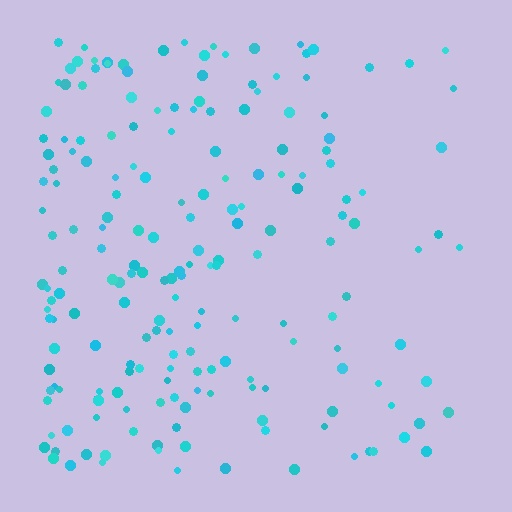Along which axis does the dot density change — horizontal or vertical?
Horizontal.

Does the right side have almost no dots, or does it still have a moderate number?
Still a moderate number, just noticeably fewer than the left.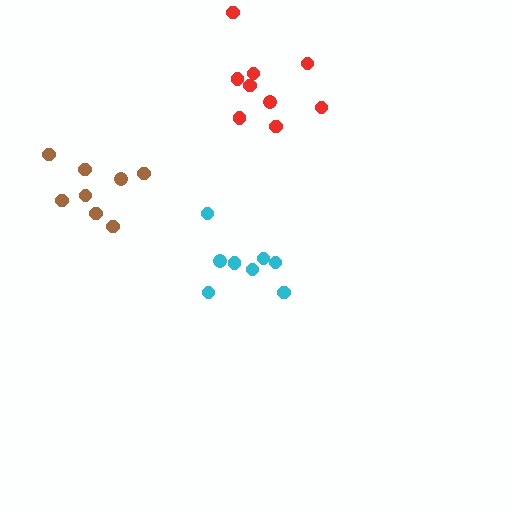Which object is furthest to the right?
The red cluster is rightmost.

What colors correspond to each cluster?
The clusters are colored: cyan, brown, red.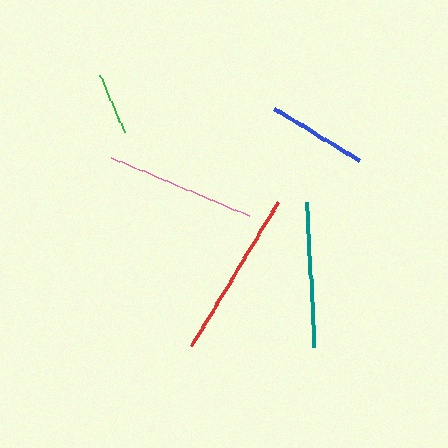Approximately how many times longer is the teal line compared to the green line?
The teal line is approximately 2.3 times the length of the green line.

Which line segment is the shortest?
The green line is the shortest at approximately 62 pixels.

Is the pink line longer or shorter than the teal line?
The pink line is longer than the teal line.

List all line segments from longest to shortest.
From longest to shortest: red, pink, teal, blue, green.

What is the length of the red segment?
The red segment is approximately 169 pixels long.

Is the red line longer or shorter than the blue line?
The red line is longer than the blue line.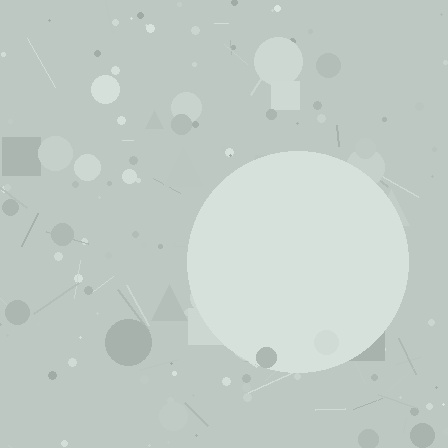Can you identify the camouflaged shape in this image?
The camouflaged shape is a circle.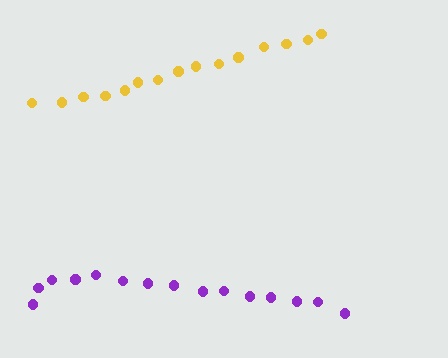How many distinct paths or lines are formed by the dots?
There are 2 distinct paths.